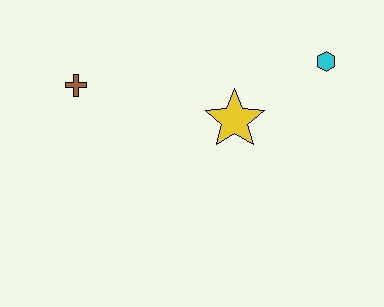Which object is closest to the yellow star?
The cyan hexagon is closest to the yellow star.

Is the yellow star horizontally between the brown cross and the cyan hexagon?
Yes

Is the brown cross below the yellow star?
No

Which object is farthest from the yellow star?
The brown cross is farthest from the yellow star.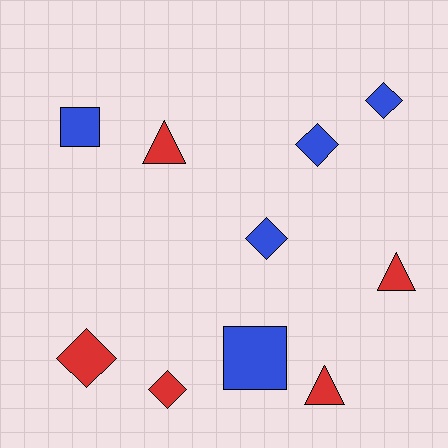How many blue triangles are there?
There are no blue triangles.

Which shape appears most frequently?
Diamond, with 5 objects.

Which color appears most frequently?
Blue, with 5 objects.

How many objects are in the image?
There are 10 objects.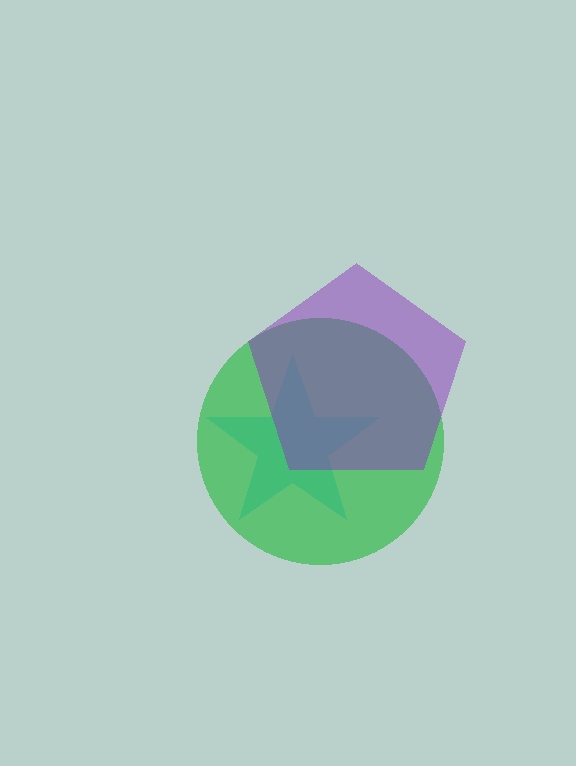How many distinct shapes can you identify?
There are 3 distinct shapes: a cyan star, a green circle, a purple pentagon.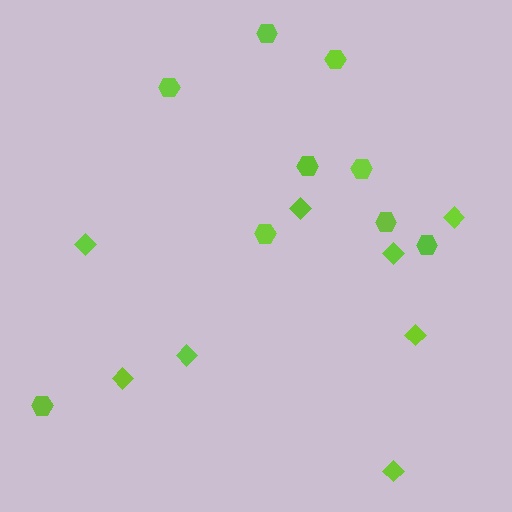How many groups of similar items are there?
There are 2 groups: one group of hexagons (9) and one group of diamonds (8).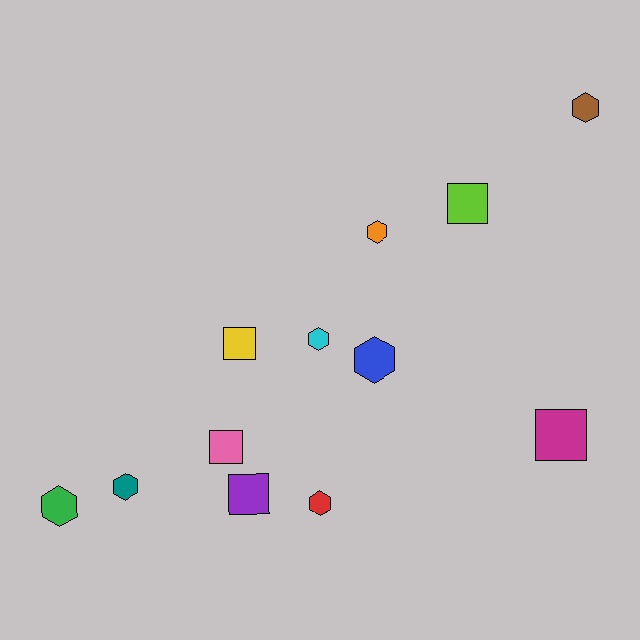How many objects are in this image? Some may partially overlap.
There are 12 objects.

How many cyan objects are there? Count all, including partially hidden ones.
There is 1 cyan object.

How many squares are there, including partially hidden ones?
There are 5 squares.